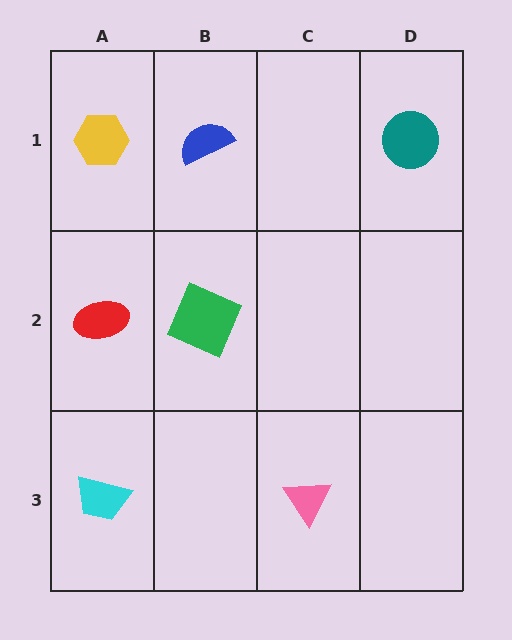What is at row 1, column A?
A yellow hexagon.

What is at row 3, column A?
A cyan trapezoid.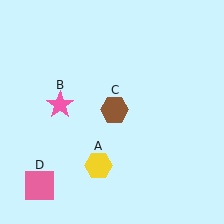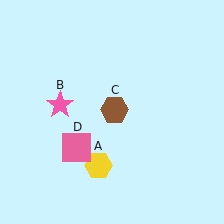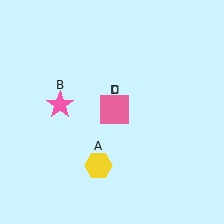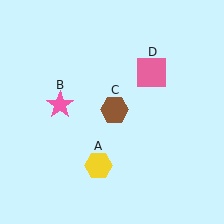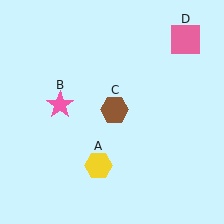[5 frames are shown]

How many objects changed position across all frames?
1 object changed position: pink square (object D).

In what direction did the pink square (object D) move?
The pink square (object D) moved up and to the right.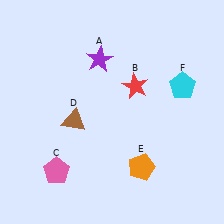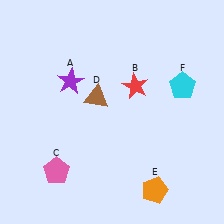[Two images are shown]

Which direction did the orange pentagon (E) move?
The orange pentagon (E) moved down.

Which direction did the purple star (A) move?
The purple star (A) moved left.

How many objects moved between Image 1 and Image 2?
3 objects moved between the two images.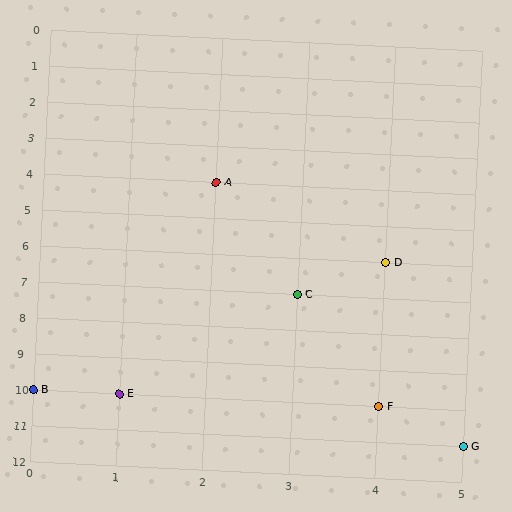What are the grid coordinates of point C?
Point C is at grid coordinates (3, 7).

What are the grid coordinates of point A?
Point A is at grid coordinates (2, 4).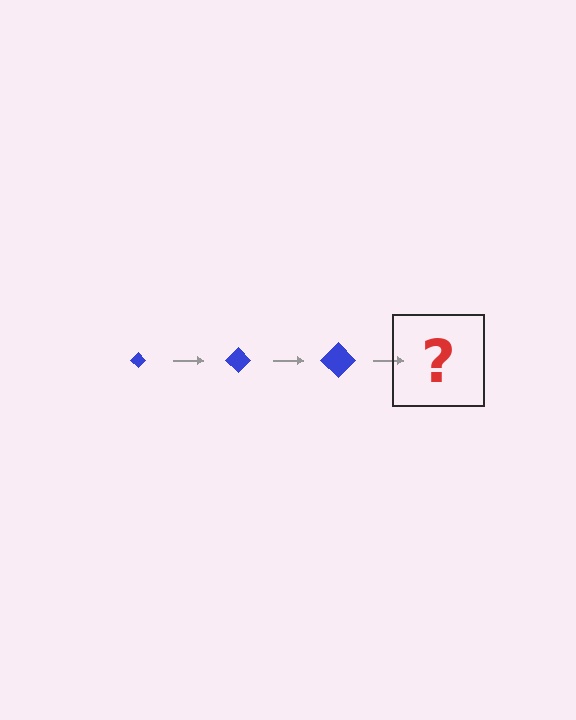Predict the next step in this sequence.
The next step is a blue diamond, larger than the previous one.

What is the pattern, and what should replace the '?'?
The pattern is that the diamond gets progressively larger each step. The '?' should be a blue diamond, larger than the previous one.